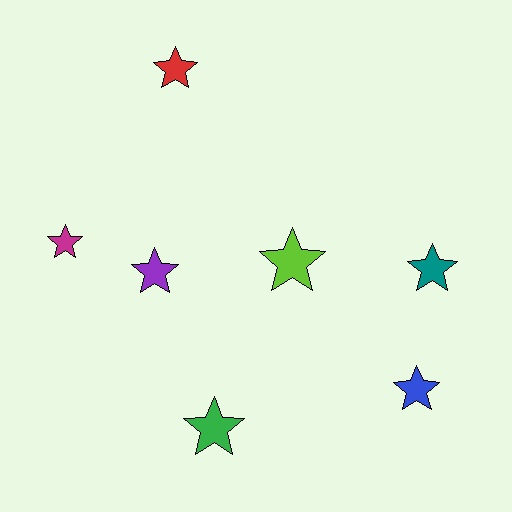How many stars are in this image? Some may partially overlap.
There are 7 stars.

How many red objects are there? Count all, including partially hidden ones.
There is 1 red object.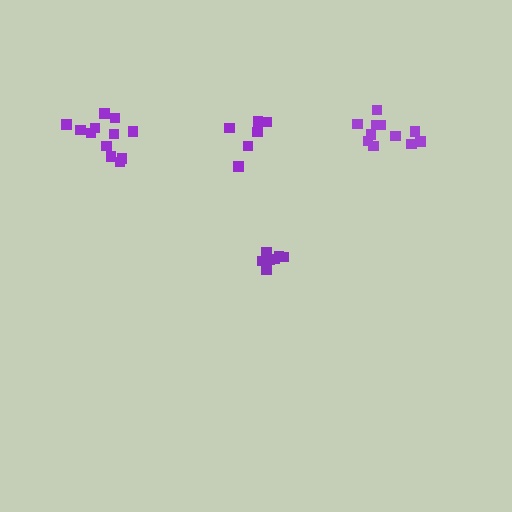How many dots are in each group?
Group 1: 6 dots, Group 2: 7 dots, Group 3: 12 dots, Group 4: 11 dots (36 total).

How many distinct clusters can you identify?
There are 4 distinct clusters.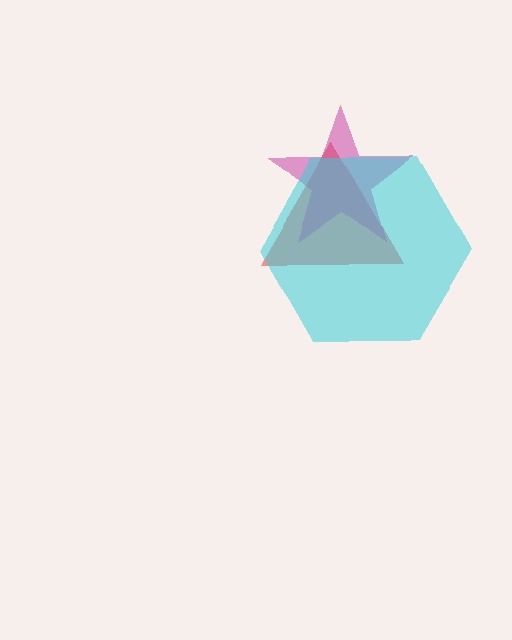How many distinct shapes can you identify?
There are 3 distinct shapes: a red triangle, a magenta star, a cyan hexagon.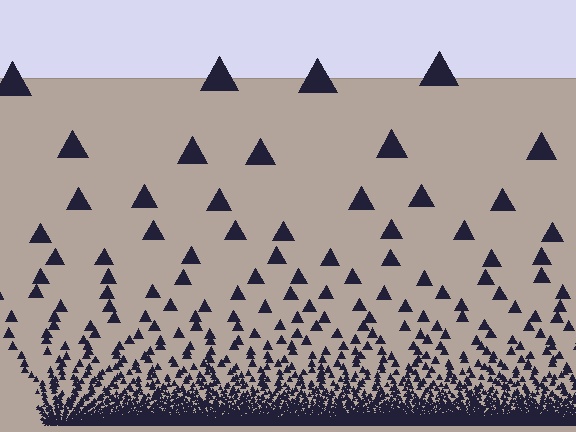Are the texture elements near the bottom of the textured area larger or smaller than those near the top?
Smaller. The gradient is inverted — elements near the bottom are smaller and denser.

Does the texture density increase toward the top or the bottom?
Density increases toward the bottom.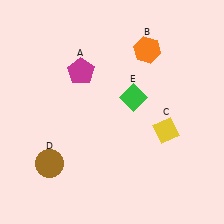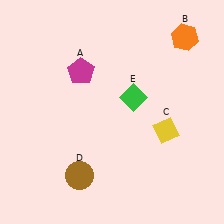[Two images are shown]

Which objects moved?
The objects that moved are: the orange hexagon (B), the brown circle (D).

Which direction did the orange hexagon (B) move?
The orange hexagon (B) moved right.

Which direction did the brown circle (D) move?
The brown circle (D) moved right.